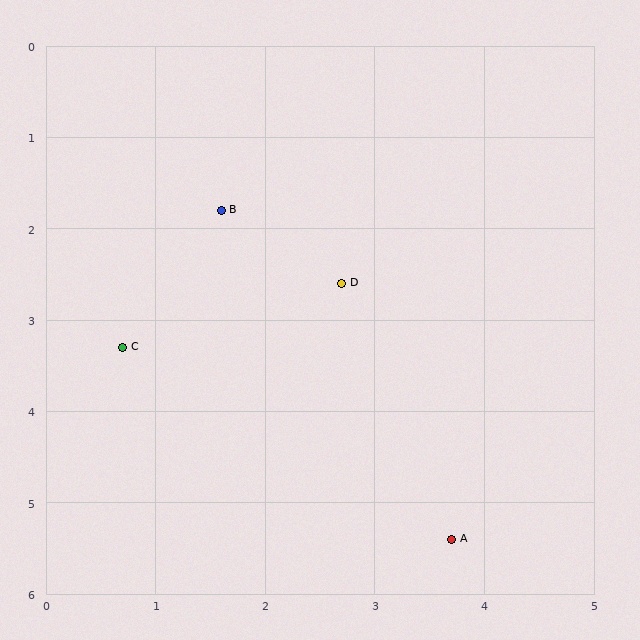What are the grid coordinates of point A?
Point A is at approximately (3.7, 5.4).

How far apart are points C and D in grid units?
Points C and D are about 2.1 grid units apart.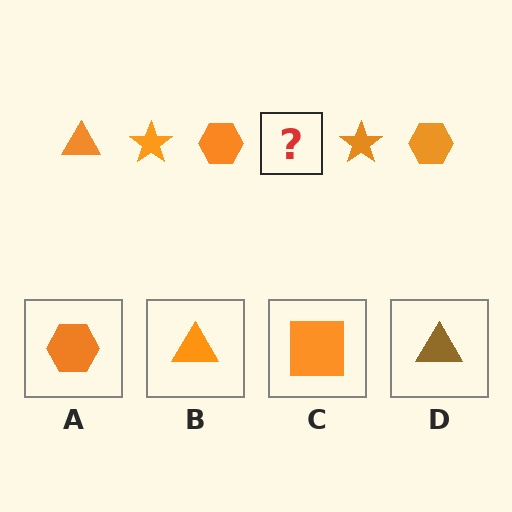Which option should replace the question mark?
Option B.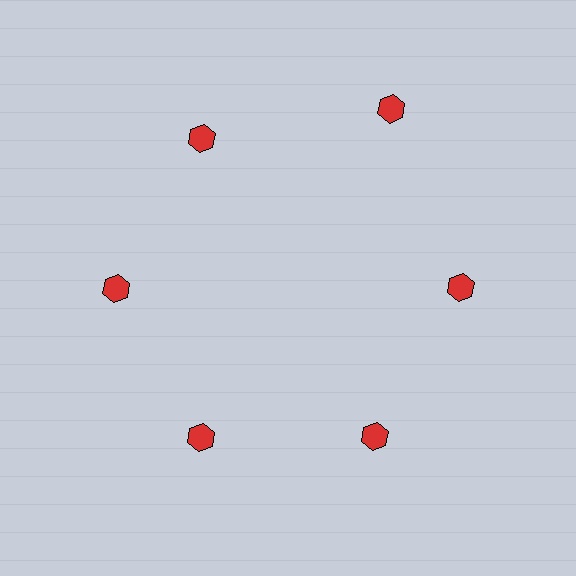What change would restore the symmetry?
The symmetry would be restored by moving it inward, back onto the ring so that all 6 hexagons sit at equal angles and equal distance from the center.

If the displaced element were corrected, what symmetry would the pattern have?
It would have 6-fold rotational symmetry — the pattern would map onto itself every 60 degrees.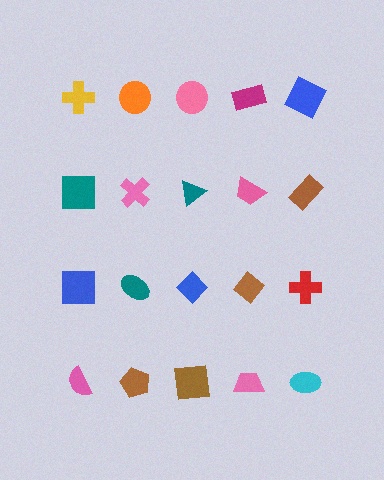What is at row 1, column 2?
An orange circle.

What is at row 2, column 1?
A teal square.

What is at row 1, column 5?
A blue square.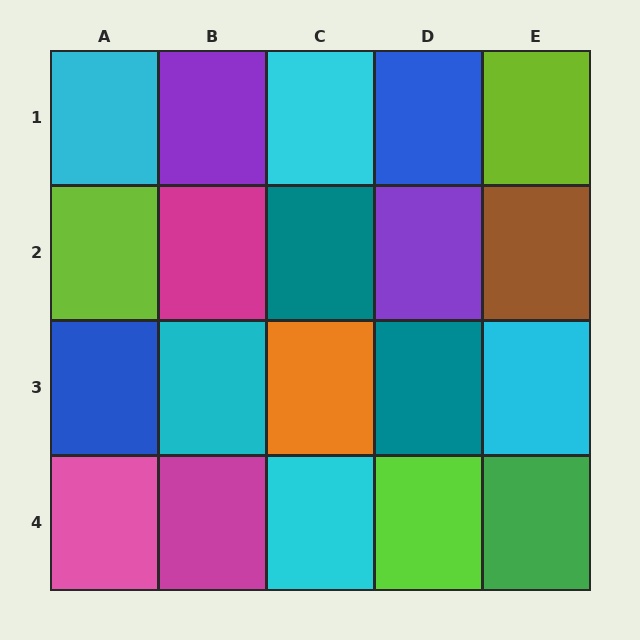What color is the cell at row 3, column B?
Cyan.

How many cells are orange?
1 cell is orange.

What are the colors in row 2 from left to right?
Lime, magenta, teal, purple, brown.